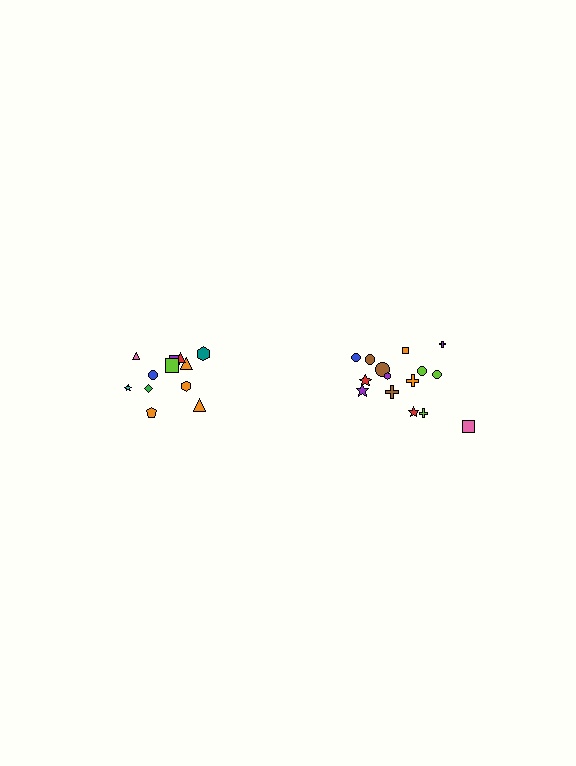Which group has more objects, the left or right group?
The right group.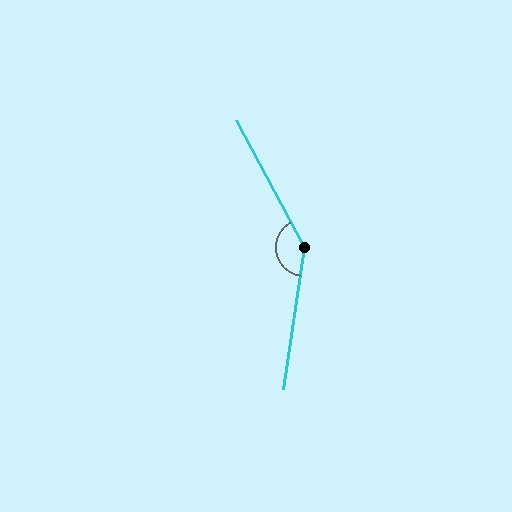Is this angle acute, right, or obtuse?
It is obtuse.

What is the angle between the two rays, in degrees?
Approximately 143 degrees.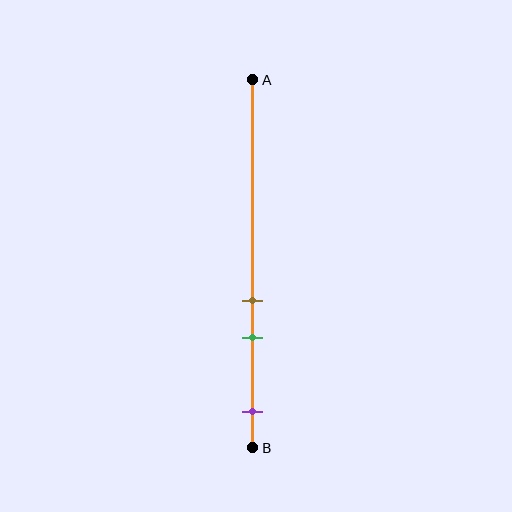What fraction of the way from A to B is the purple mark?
The purple mark is approximately 90% (0.9) of the way from A to B.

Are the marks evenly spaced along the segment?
No, the marks are not evenly spaced.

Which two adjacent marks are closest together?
The brown and green marks are the closest adjacent pair.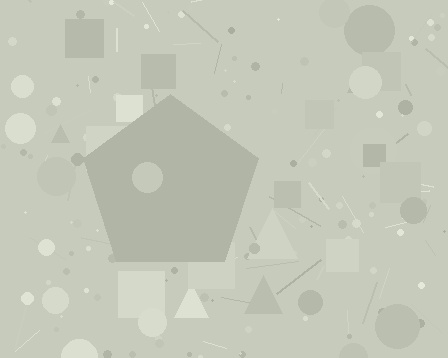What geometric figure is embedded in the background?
A pentagon is embedded in the background.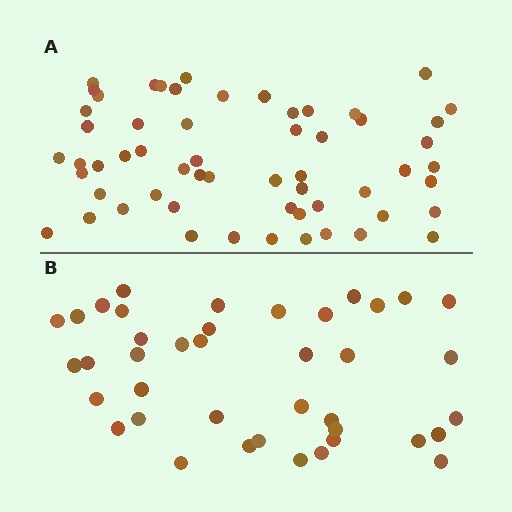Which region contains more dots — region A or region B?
Region A (the top region) has more dots.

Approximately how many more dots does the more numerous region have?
Region A has approximately 20 more dots than region B.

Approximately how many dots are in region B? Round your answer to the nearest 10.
About 40 dots.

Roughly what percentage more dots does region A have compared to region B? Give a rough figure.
About 45% more.